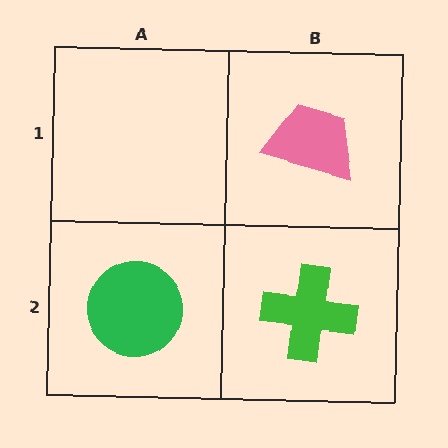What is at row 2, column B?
A green cross.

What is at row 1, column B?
A pink trapezoid.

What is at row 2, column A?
A green circle.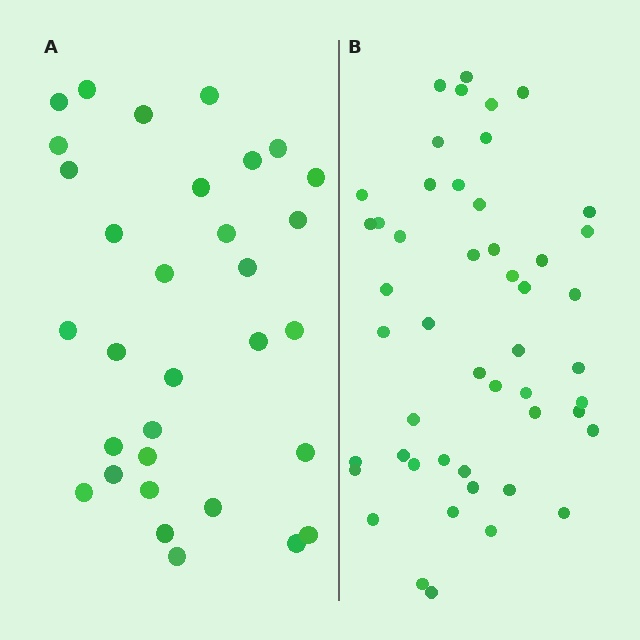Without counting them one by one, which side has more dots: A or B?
Region B (the right region) has more dots.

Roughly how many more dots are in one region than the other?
Region B has approximately 15 more dots than region A.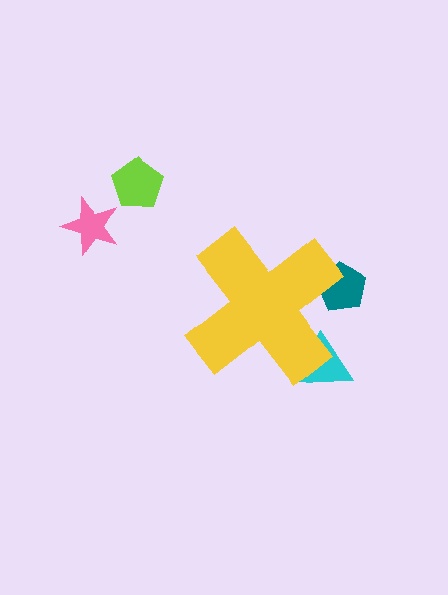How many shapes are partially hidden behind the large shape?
2 shapes are partially hidden.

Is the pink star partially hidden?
No, the pink star is fully visible.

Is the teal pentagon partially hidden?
Yes, the teal pentagon is partially hidden behind the yellow cross.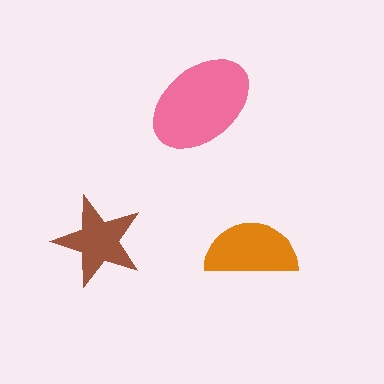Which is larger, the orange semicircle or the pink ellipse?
The pink ellipse.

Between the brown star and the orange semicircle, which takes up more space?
The orange semicircle.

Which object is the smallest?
The brown star.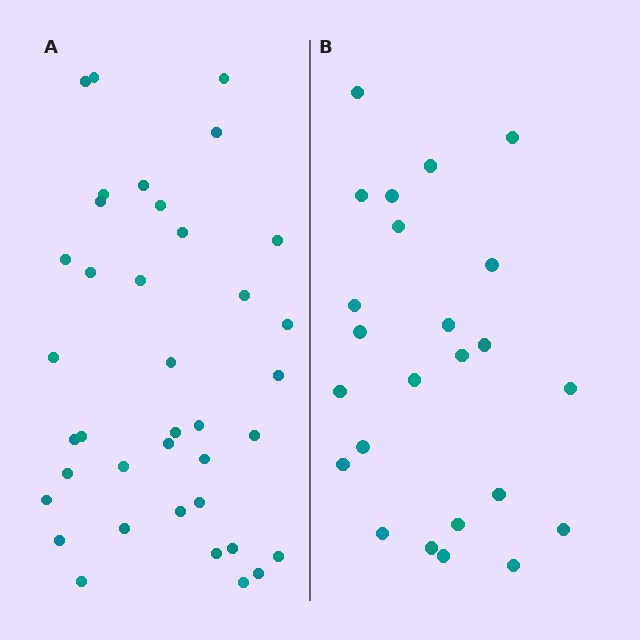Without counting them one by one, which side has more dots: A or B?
Region A (the left region) has more dots.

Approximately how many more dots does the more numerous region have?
Region A has approximately 15 more dots than region B.